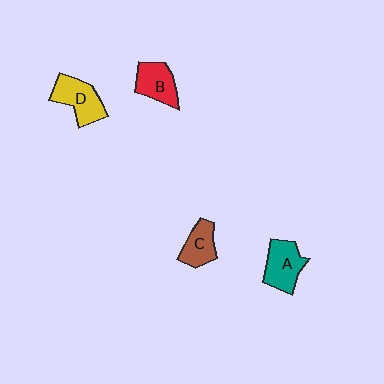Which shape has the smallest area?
Shape C (brown).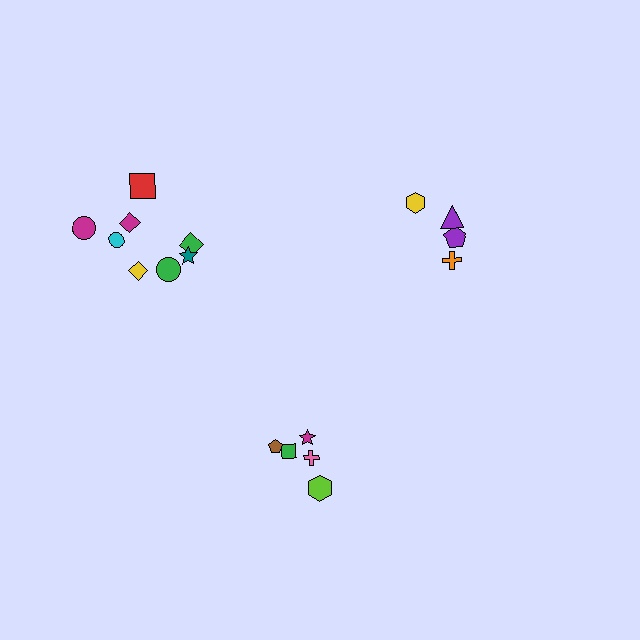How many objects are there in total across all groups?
There are 17 objects.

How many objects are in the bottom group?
There are 5 objects.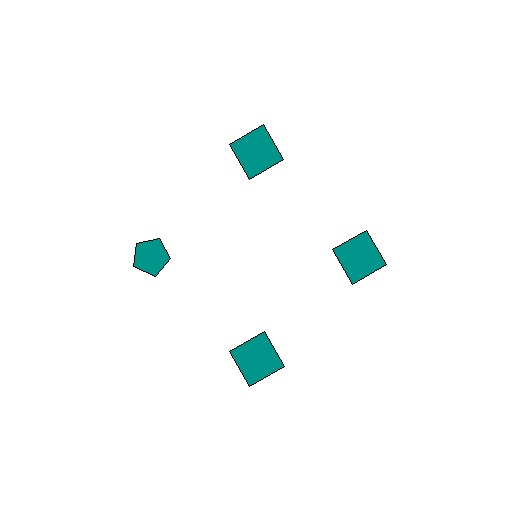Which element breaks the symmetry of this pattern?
The teal pentagon at roughly the 9 o'clock position breaks the symmetry. All other shapes are teal squares.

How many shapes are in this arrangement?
There are 4 shapes arranged in a ring pattern.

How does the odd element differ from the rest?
It has a different shape: pentagon instead of square.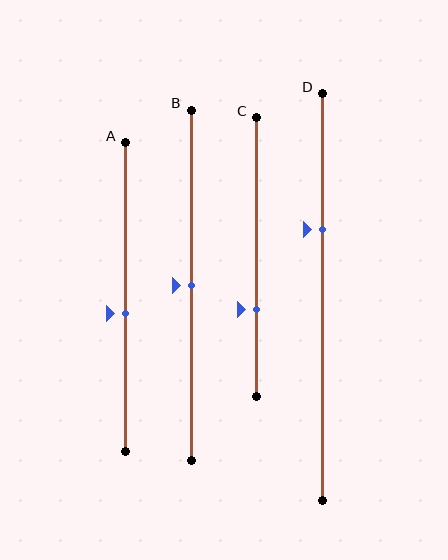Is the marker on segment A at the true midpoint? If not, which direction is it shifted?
No, the marker on segment A is shifted downward by about 5% of the segment length.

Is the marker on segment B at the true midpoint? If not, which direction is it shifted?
Yes, the marker on segment B is at the true midpoint.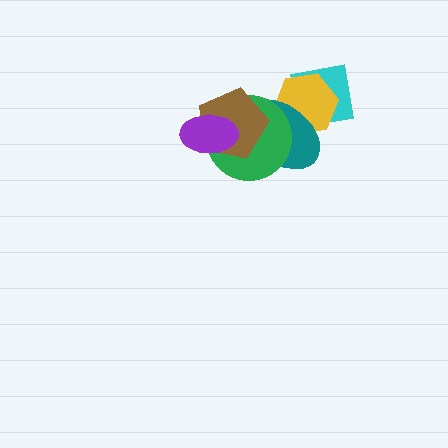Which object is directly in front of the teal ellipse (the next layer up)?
The green circle is directly in front of the teal ellipse.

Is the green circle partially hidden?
Yes, it is partially covered by another shape.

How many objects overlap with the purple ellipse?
2 objects overlap with the purple ellipse.